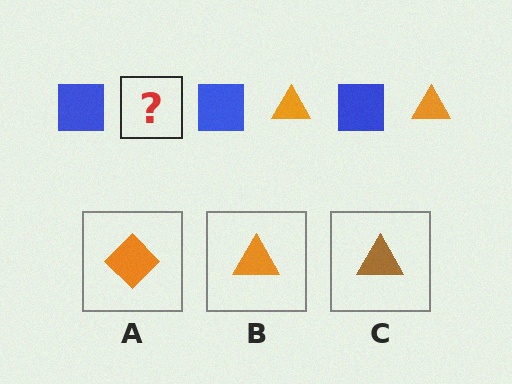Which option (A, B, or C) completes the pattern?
B.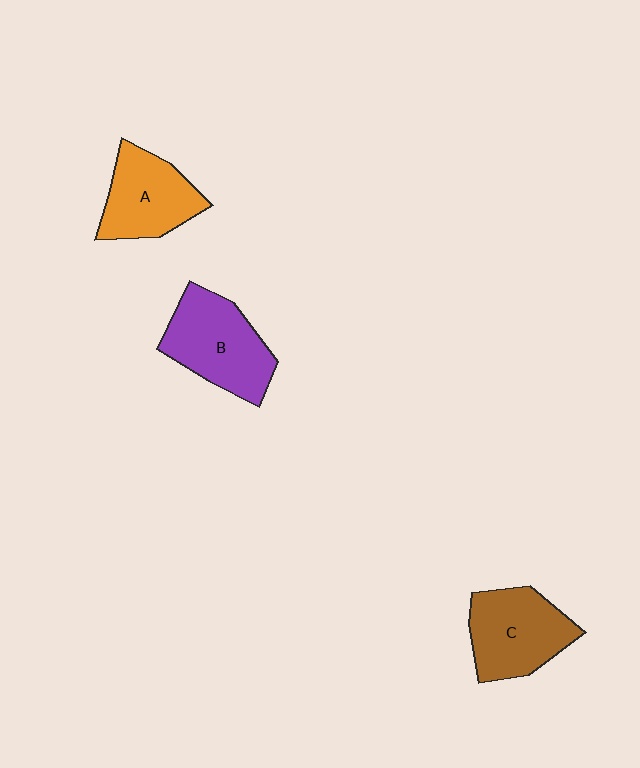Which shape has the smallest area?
Shape A (orange).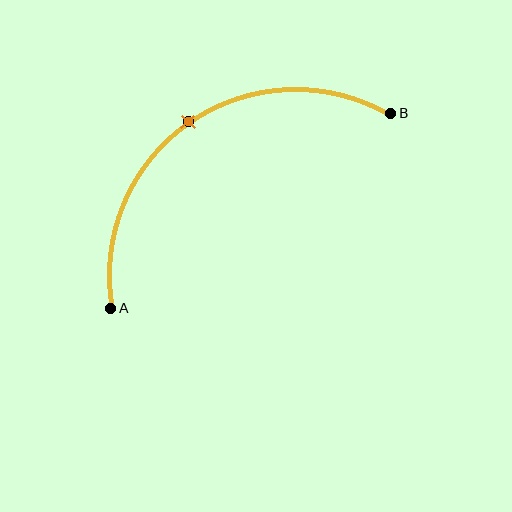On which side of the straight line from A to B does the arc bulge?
The arc bulges above and to the left of the straight line connecting A and B.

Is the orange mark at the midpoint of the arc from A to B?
Yes. The orange mark lies on the arc at equal arc-length from both A and B — it is the arc midpoint.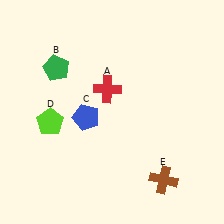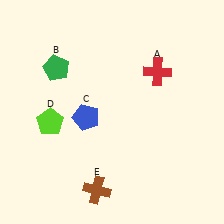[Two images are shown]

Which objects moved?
The objects that moved are: the red cross (A), the brown cross (E).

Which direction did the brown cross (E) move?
The brown cross (E) moved left.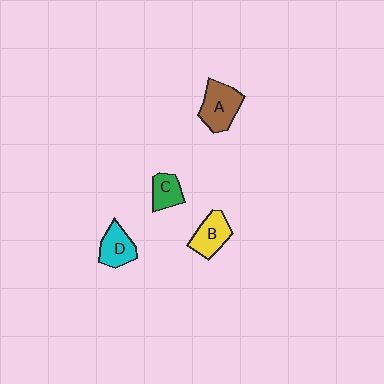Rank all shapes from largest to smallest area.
From largest to smallest: A (brown), B (yellow), D (cyan), C (green).